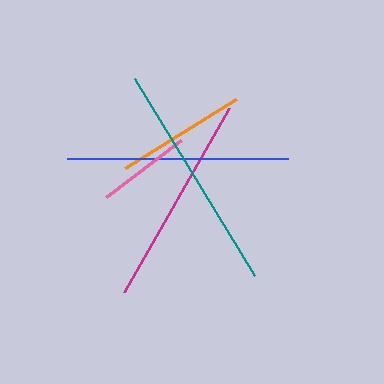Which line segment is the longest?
The teal line is the longest at approximately 231 pixels.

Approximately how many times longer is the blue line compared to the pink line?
The blue line is approximately 2.3 times the length of the pink line.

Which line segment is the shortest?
The pink line is the shortest at approximately 94 pixels.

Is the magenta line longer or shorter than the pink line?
The magenta line is longer than the pink line.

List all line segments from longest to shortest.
From longest to shortest: teal, blue, magenta, orange, pink.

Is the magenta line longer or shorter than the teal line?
The teal line is longer than the magenta line.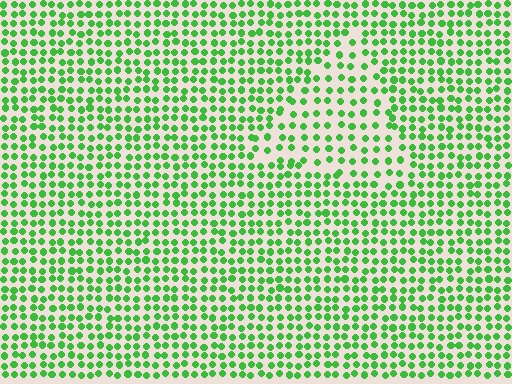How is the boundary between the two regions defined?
The boundary is defined by a change in element density (approximately 1.6x ratio). All elements are the same color, size, and shape.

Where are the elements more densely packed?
The elements are more densely packed outside the triangle boundary.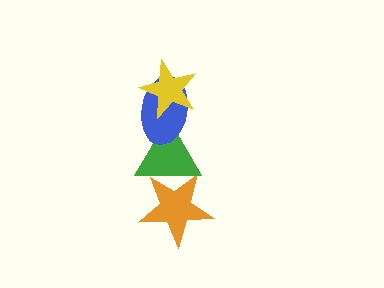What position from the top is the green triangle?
The green triangle is 3rd from the top.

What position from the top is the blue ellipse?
The blue ellipse is 2nd from the top.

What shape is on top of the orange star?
The green triangle is on top of the orange star.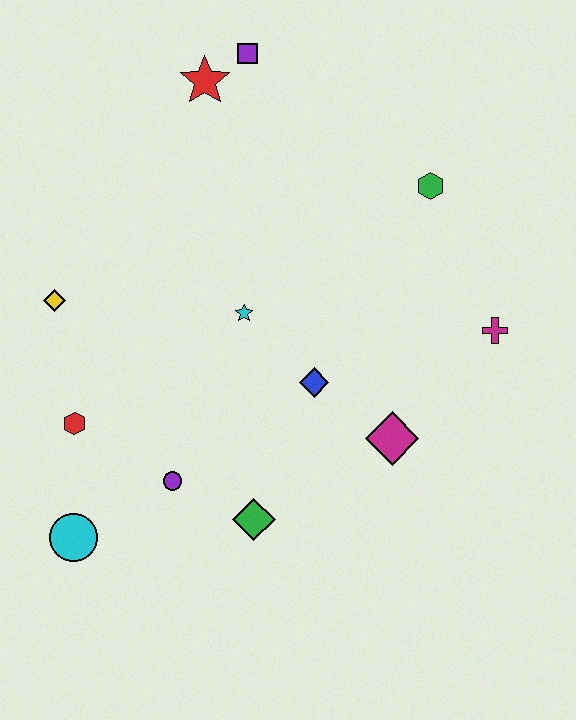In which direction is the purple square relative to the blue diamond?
The purple square is above the blue diamond.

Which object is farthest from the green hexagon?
The cyan circle is farthest from the green hexagon.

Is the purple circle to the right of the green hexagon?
No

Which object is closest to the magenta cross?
The magenta diamond is closest to the magenta cross.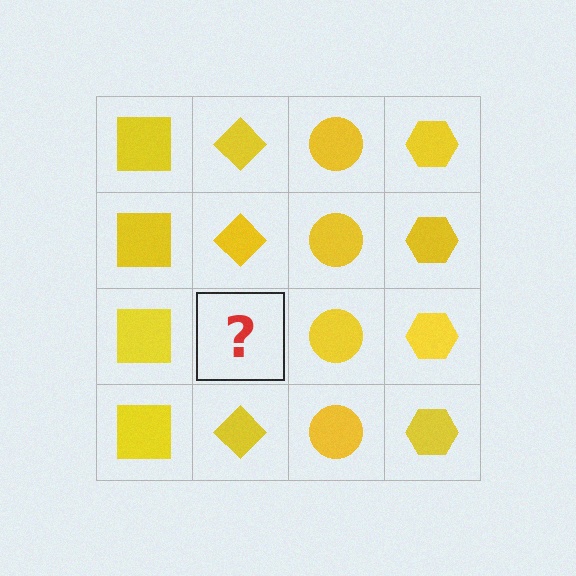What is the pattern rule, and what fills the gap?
The rule is that each column has a consistent shape. The gap should be filled with a yellow diamond.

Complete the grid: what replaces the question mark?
The question mark should be replaced with a yellow diamond.